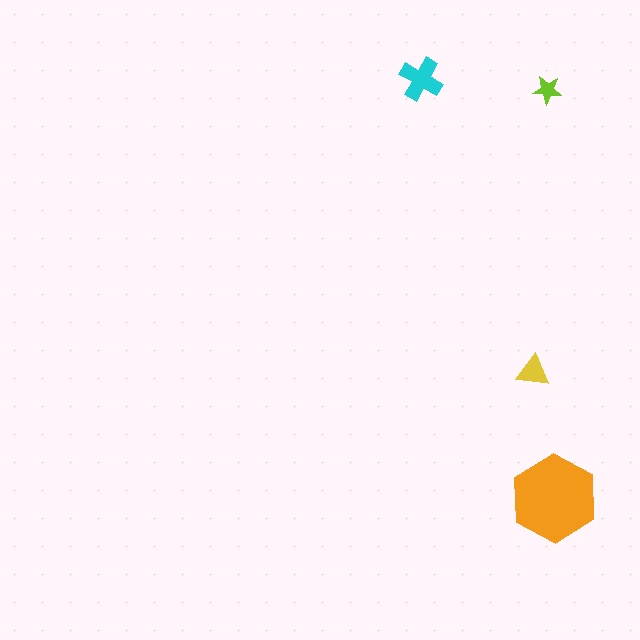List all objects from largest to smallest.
The orange hexagon, the cyan cross, the yellow triangle, the lime star.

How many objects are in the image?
There are 4 objects in the image.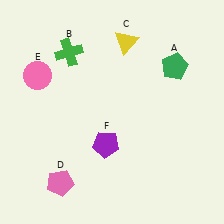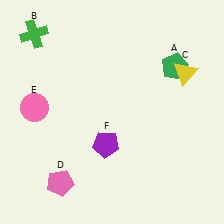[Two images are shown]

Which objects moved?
The objects that moved are: the green cross (B), the yellow triangle (C), the pink circle (E).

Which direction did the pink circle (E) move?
The pink circle (E) moved down.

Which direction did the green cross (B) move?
The green cross (B) moved left.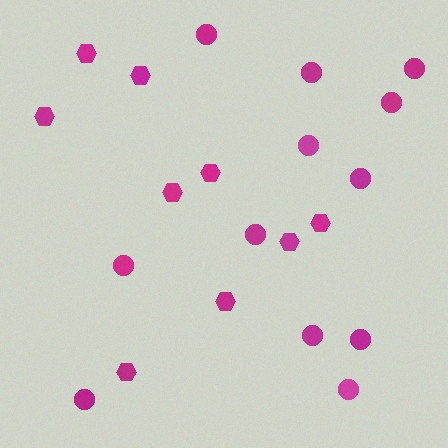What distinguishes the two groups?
There are 2 groups: one group of hexagons (9) and one group of circles (12).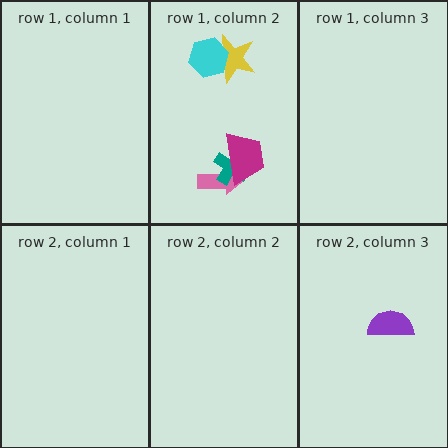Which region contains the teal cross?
The row 1, column 2 region.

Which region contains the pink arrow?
The row 1, column 2 region.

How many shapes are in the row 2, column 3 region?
1.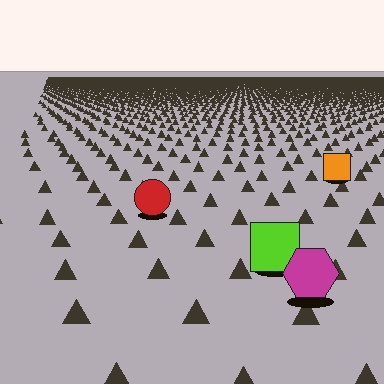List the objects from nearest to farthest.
From nearest to farthest: the magenta hexagon, the lime square, the red circle, the orange square.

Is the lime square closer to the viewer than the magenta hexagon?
No. The magenta hexagon is closer — you can tell from the texture gradient: the ground texture is coarser near it.